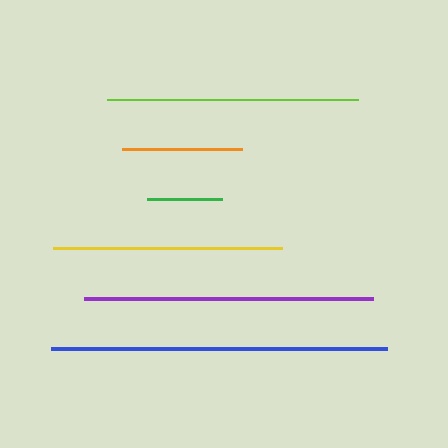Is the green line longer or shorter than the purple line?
The purple line is longer than the green line.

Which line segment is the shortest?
The green line is the shortest at approximately 75 pixels.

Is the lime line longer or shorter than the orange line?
The lime line is longer than the orange line.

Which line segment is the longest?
The blue line is the longest at approximately 336 pixels.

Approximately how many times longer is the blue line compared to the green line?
The blue line is approximately 4.5 times the length of the green line.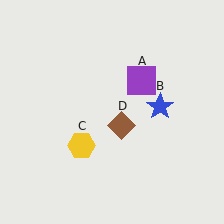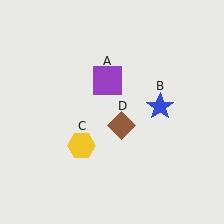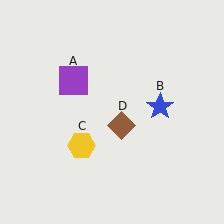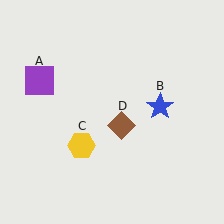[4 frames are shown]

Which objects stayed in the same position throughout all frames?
Blue star (object B) and yellow hexagon (object C) and brown diamond (object D) remained stationary.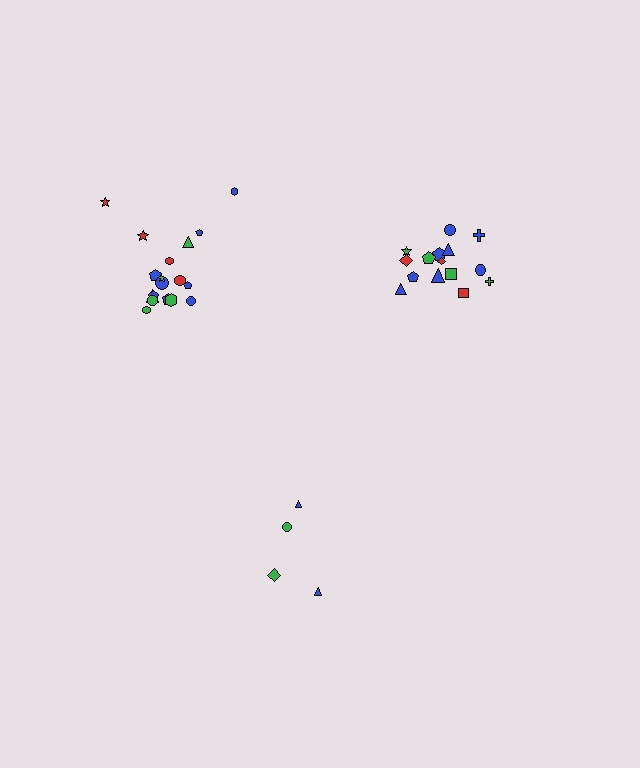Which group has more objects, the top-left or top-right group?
The top-left group.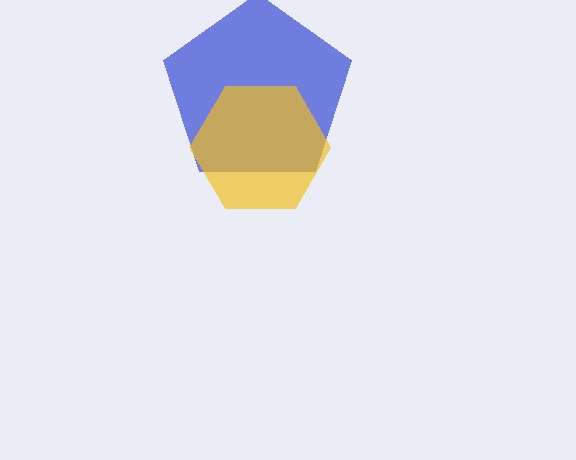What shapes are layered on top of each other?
The layered shapes are: a blue pentagon, a yellow hexagon.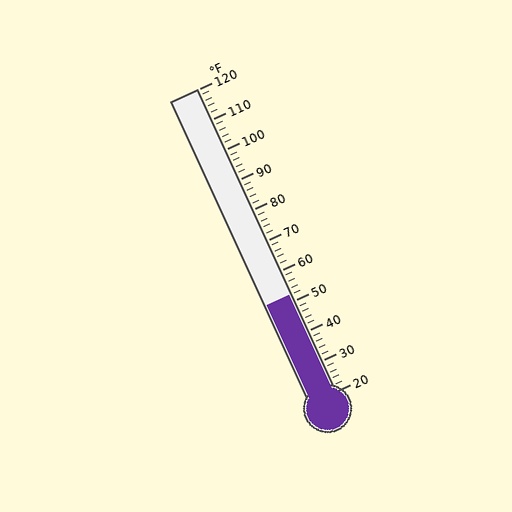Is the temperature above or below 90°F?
The temperature is below 90°F.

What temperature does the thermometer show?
The thermometer shows approximately 52°F.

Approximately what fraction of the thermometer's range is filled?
The thermometer is filled to approximately 30% of its range.